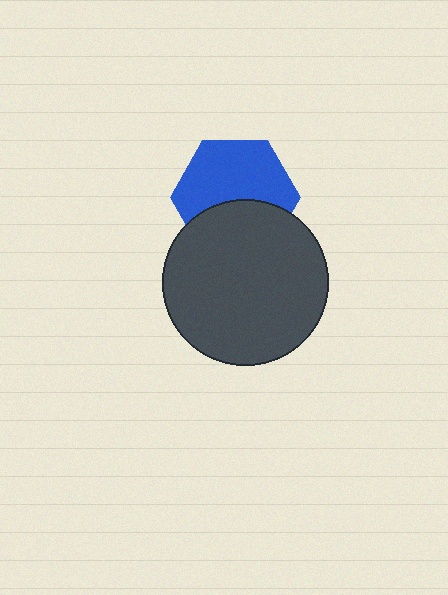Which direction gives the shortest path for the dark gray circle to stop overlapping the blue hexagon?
Moving down gives the shortest separation.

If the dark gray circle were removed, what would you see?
You would see the complete blue hexagon.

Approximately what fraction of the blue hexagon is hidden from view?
Roughly 39% of the blue hexagon is hidden behind the dark gray circle.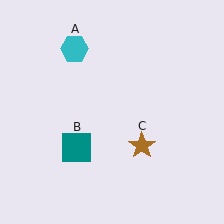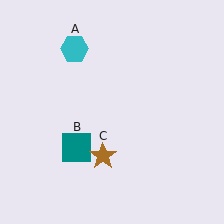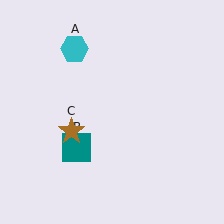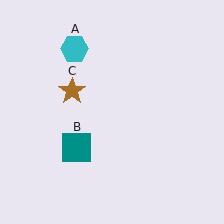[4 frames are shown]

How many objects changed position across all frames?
1 object changed position: brown star (object C).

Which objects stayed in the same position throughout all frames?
Cyan hexagon (object A) and teal square (object B) remained stationary.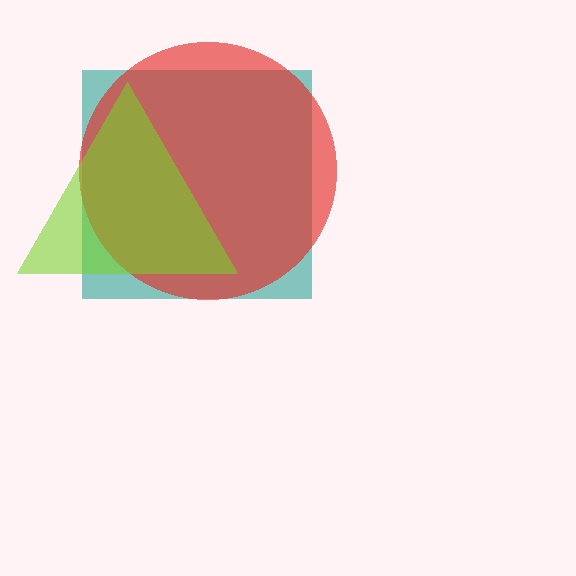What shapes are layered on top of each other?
The layered shapes are: a teal square, a red circle, a lime triangle.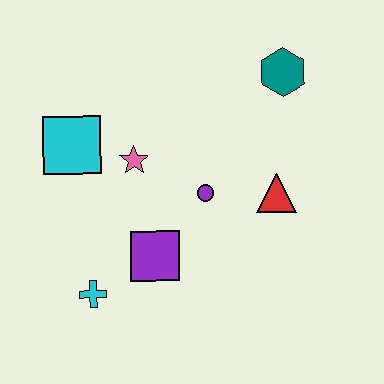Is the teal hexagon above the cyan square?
Yes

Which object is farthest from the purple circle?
The cyan cross is farthest from the purple circle.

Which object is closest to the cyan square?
The pink star is closest to the cyan square.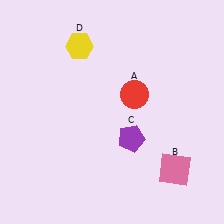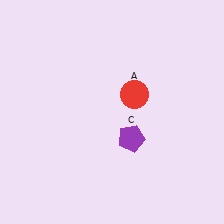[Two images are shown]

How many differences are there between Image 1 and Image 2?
There are 2 differences between the two images.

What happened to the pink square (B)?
The pink square (B) was removed in Image 2. It was in the bottom-right area of Image 1.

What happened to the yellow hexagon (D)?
The yellow hexagon (D) was removed in Image 2. It was in the top-left area of Image 1.